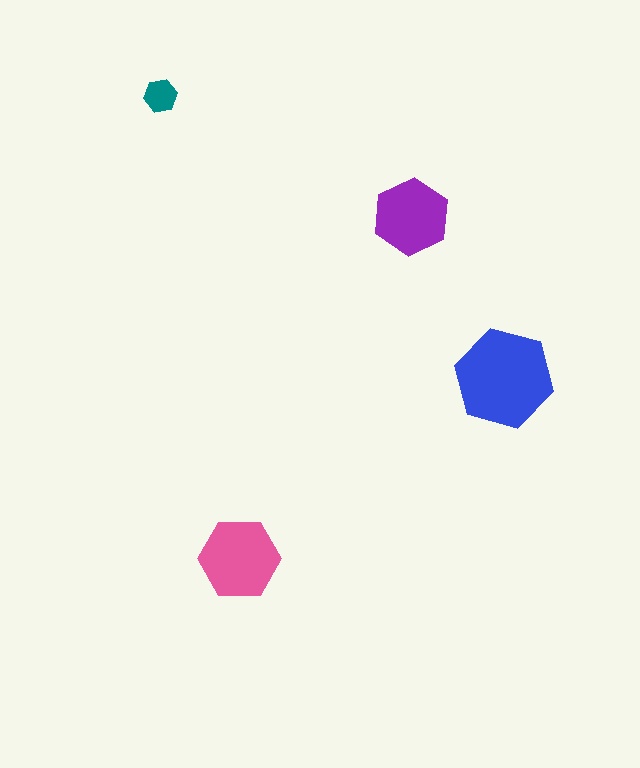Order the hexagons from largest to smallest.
the blue one, the pink one, the purple one, the teal one.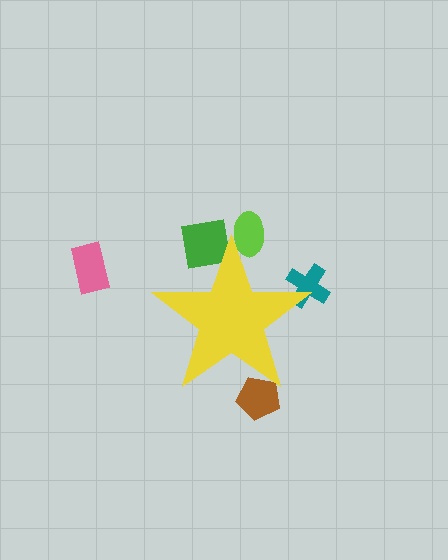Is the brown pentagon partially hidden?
Yes, the brown pentagon is partially hidden behind the yellow star.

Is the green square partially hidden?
Yes, the green square is partially hidden behind the yellow star.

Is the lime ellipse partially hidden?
Yes, the lime ellipse is partially hidden behind the yellow star.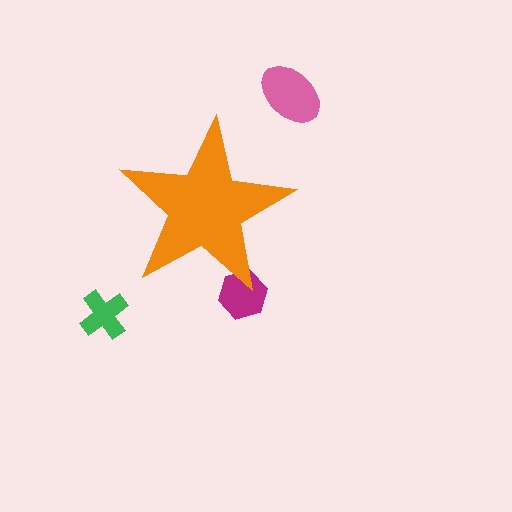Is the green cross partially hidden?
No, the green cross is fully visible.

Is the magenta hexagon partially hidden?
Yes, the magenta hexagon is partially hidden behind the orange star.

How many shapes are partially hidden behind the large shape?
1 shape is partially hidden.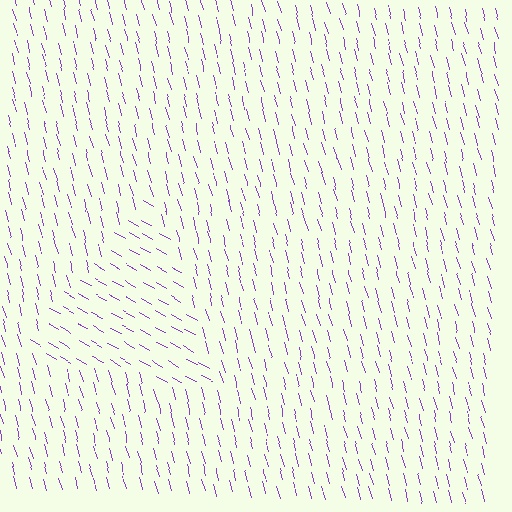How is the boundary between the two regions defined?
The boundary is defined purely by a change in line orientation (approximately 45 degrees difference). All lines are the same color and thickness.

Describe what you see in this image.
The image is filled with small purple line segments. A triangle region in the image has lines oriented differently from the surrounding lines, creating a visible texture boundary.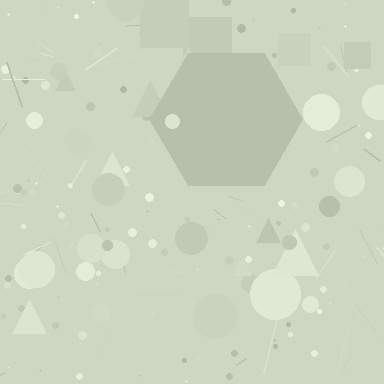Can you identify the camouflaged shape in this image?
The camouflaged shape is a hexagon.